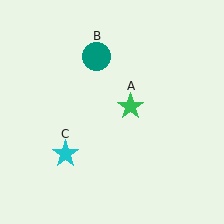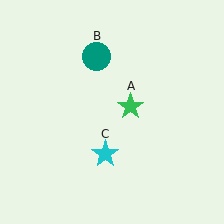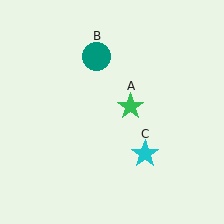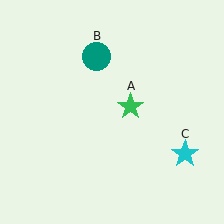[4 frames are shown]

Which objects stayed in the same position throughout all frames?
Green star (object A) and teal circle (object B) remained stationary.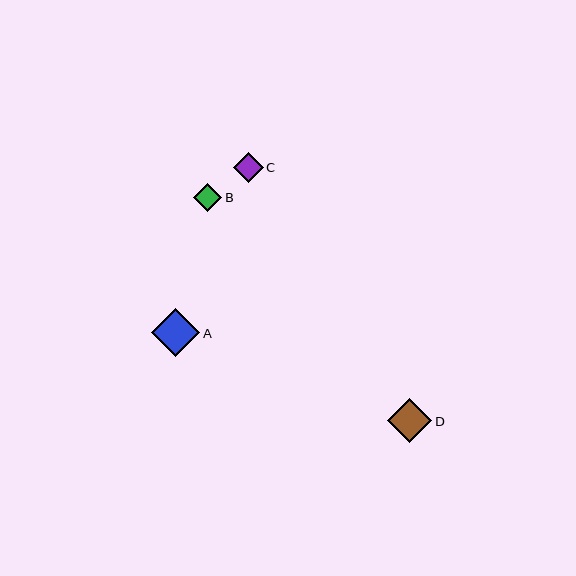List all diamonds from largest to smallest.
From largest to smallest: A, D, C, B.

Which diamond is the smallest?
Diamond B is the smallest with a size of approximately 28 pixels.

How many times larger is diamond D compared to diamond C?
Diamond D is approximately 1.5 times the size of diamond C.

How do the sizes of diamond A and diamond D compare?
Diamond A and diamond D are approximately the same size.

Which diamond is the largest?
Diamond A is the largest with a size of approximately 48 pixels.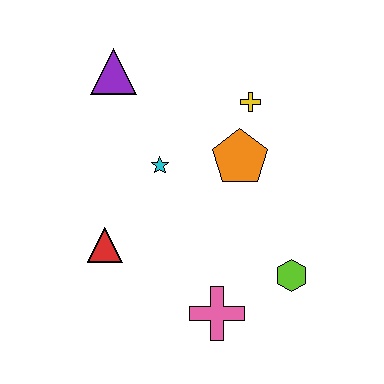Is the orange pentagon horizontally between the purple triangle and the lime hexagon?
Yes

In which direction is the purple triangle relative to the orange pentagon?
The purple triangle is to the left of the orange pentagon.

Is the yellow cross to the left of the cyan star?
No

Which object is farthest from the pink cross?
The purple triangle is farthest from the pink cross.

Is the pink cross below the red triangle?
Yes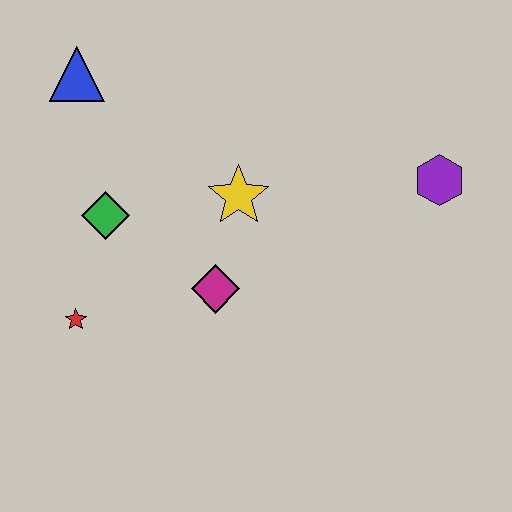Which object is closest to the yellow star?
The magenta diamond is closest to the yellow star.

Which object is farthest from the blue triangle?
The purple hexagon is farthest from the blue triangle.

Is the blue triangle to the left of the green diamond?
Yes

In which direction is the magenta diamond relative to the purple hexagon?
The magenta diamond is to the left of the purple hexagon.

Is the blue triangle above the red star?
Yes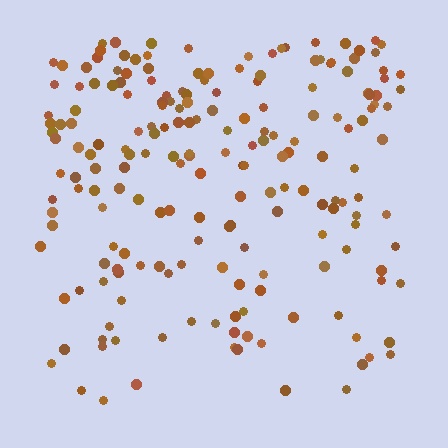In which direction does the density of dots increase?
From bottom to top, with the top side densest.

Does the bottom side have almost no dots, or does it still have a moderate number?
Still a moderate number, just noticeably fewer than the top.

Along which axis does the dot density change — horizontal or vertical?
Vertical.